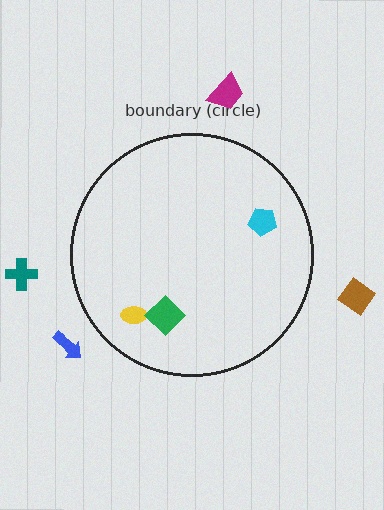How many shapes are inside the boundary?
3 inside, 4 outside.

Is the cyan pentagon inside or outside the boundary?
Inside.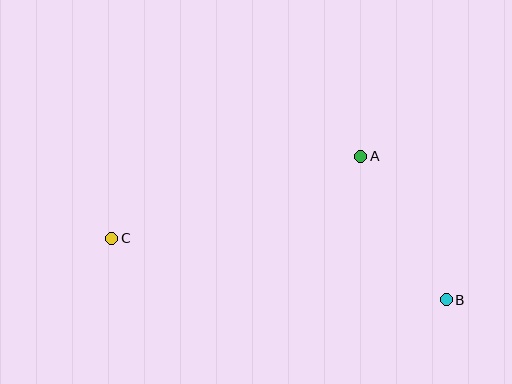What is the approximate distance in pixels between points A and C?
The distance between A and C is approximately 263 pixels.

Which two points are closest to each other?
Points A and B are closest to each other.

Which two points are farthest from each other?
Points B and C are farthest from each other.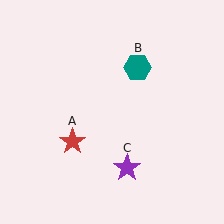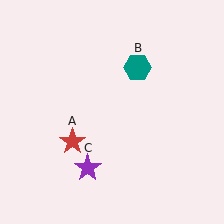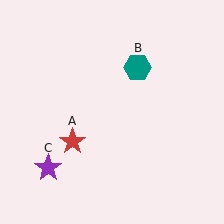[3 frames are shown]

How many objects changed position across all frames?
1 object changed position: purple star (object C).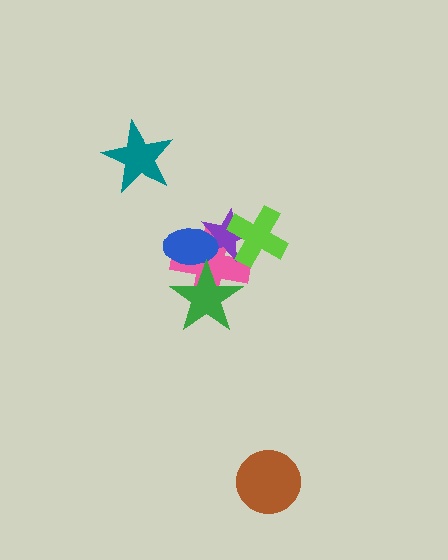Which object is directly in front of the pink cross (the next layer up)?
The purple star is directly in front of the pink cross.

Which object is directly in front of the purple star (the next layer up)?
The lime cross is directly in front of the purple star.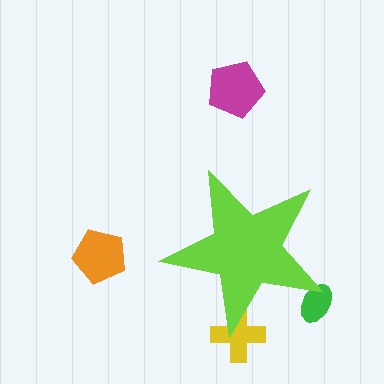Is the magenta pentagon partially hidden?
No, the magenta pentagon is fully visible.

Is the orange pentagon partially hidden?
No, the orange pentagon is fully visible.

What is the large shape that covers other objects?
A lime star.